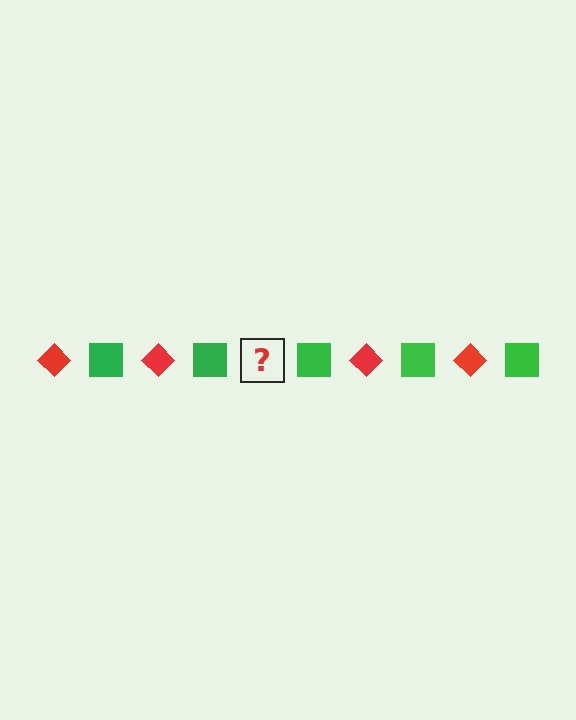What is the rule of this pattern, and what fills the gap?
The rule is that the pattern alternates between red diamond and green square. The gap should be filled with a red diamond.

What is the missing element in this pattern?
The missing element is a red diamond.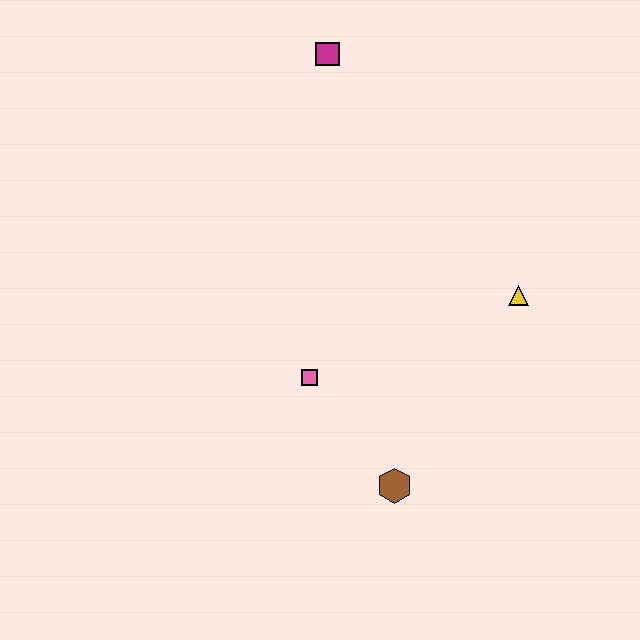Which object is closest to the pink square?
The brown hexagon is closest to the pink square.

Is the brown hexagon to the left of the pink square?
No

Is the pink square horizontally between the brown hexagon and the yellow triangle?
No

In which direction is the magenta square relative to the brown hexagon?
The magenta square is above the brown hexagon.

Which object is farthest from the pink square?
The magenta square is farthest from the pink square.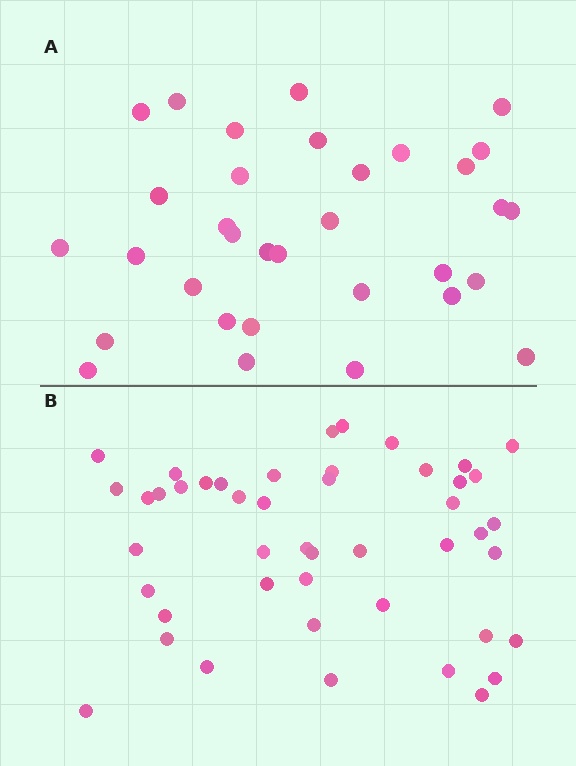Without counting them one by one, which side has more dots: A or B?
Region B (the bottom region) has more dots.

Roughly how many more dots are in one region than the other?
Region B has approximately 15 more dots than region A.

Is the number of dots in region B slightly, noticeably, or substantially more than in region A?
Region B has noticeably more, but not dramatically so. The ratio is roughly 1.4 to 1.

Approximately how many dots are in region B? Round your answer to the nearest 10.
About 50 dots. (The exact count is 46, which rounds to 50.)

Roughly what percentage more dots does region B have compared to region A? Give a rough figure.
About 40% more.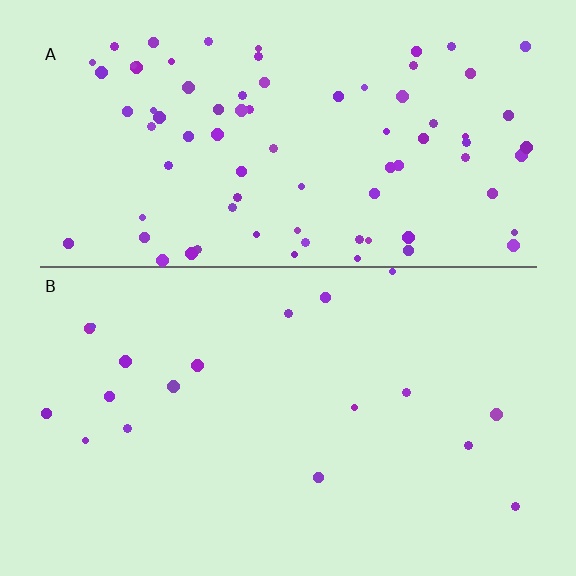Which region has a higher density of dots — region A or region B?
A (the top).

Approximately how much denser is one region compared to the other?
Approximately 4.4× — region A over region B.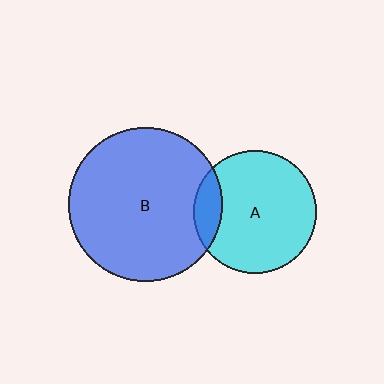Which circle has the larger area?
Circle B (blue).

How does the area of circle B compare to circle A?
Approximately 1.6 times.